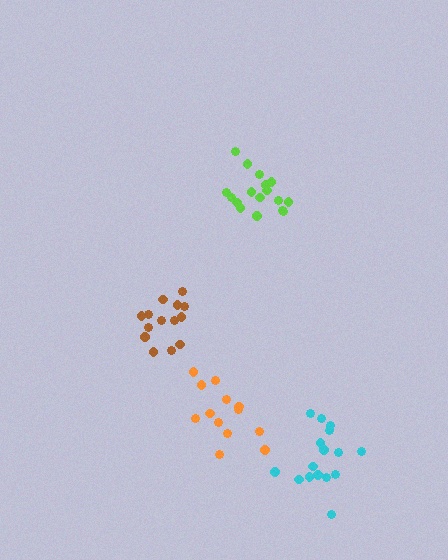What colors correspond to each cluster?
The clusters are colored: cyan, brown, orange, lime.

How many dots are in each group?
Group 1: 16 dots, Group 2: 14 dots, Group 3: 13 dots, Group 4: 17 dots (60 total).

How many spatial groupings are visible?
There are 4 spatial groupings.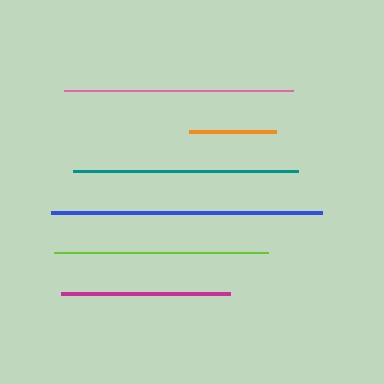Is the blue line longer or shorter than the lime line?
The blue line is longer than the lime line.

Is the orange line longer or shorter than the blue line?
The blue line is longer than the orange line.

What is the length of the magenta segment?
The magenta segment is approximately 169 pixels long.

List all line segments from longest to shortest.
From longest to shortest: blue, pink, teal, lime, magenta, orange.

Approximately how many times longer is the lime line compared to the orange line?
The lime line is approximately 2.5 times the length of the orange line.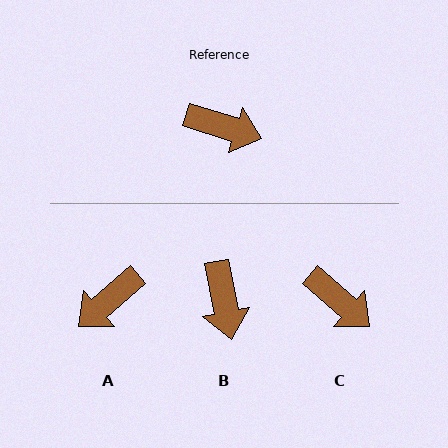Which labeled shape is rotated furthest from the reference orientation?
A, about 121 degrees away.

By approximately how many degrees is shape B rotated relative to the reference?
Approximately 61 degrees clockwise.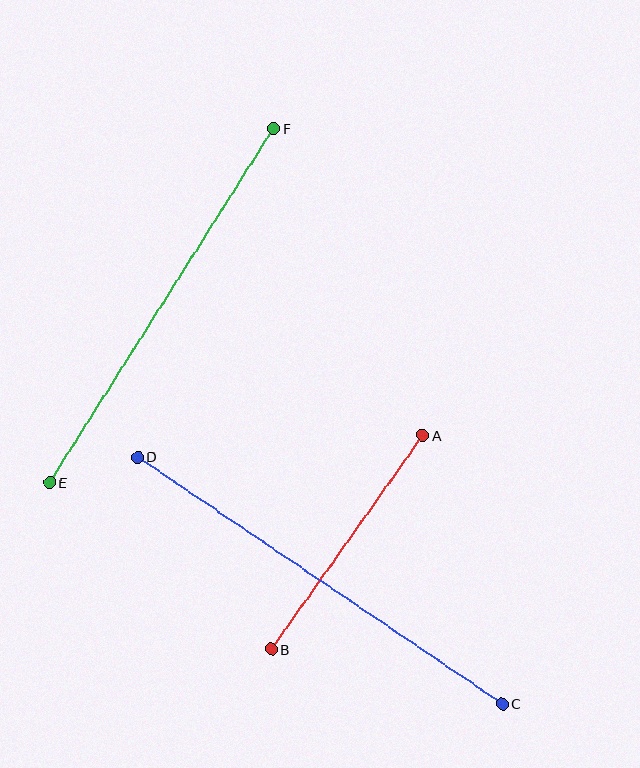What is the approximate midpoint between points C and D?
The midpoint is at approximately (320, 581) pixels.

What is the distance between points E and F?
The distance is approximately 419 pixels.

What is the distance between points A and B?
The distance is approximately 262 pixels.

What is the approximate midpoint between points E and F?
The midpoint is at approximately (162, 306) pixels.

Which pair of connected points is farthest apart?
Points C and D are farthest apart.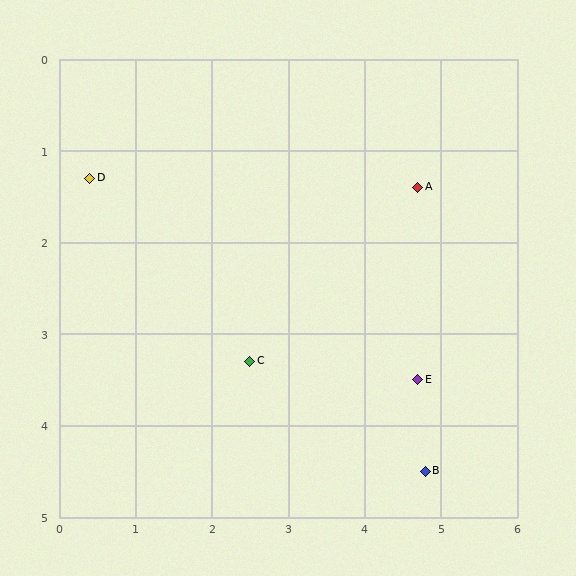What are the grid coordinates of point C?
Point C is at approximately (2.5, 3.3).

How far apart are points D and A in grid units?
Points D and A are about 4.3 grid units apart.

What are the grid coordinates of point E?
Point E is at approximately (4.7, 3.5).